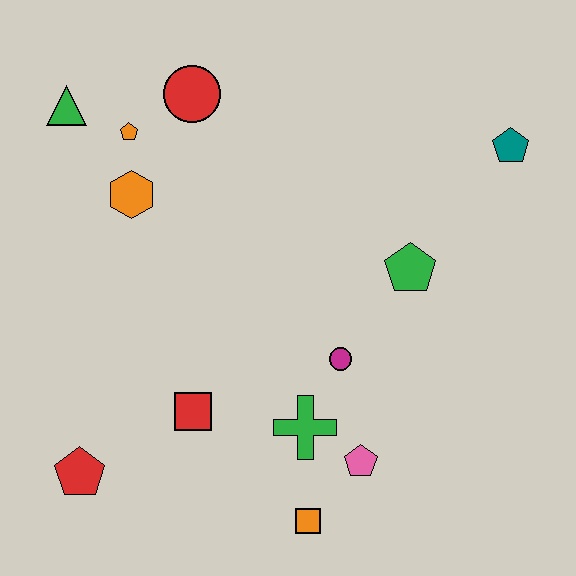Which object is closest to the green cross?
The pink pentagon is closest to the green cross.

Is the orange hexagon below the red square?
No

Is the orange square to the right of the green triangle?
Yes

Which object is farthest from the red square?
The teal pentagon is farthest from the red square.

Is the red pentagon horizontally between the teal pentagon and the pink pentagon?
No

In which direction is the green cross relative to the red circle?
The green cross is below the red circle.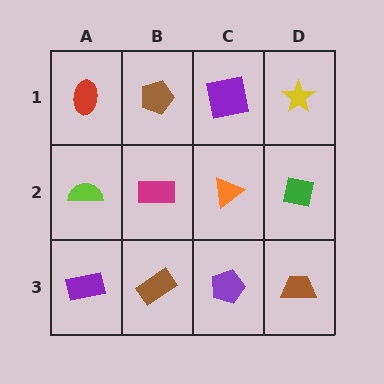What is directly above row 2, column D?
A yellow star.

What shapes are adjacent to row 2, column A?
A red ellipse (row 1, column A), a purple rectangle (row 3, column A), a magenta rectangle (row 2, column B).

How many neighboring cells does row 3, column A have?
2.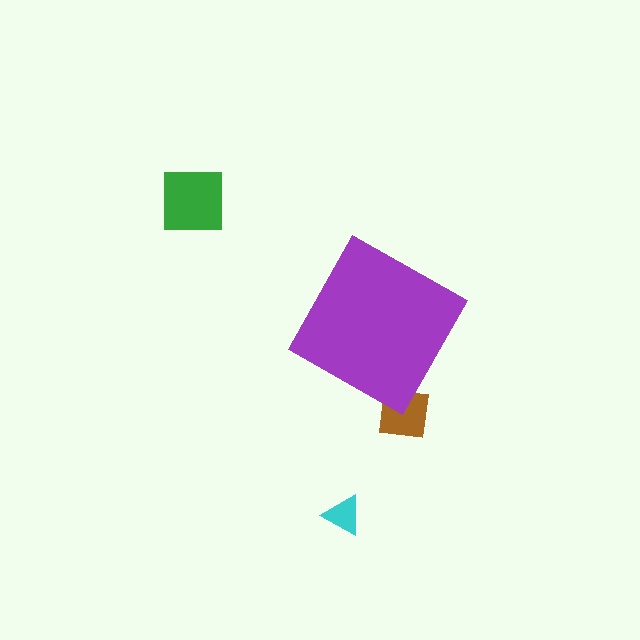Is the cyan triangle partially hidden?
No, the cyan triangle is fully visible.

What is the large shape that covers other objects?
A purple diamond.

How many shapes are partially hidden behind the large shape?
1 shape is partially hidden.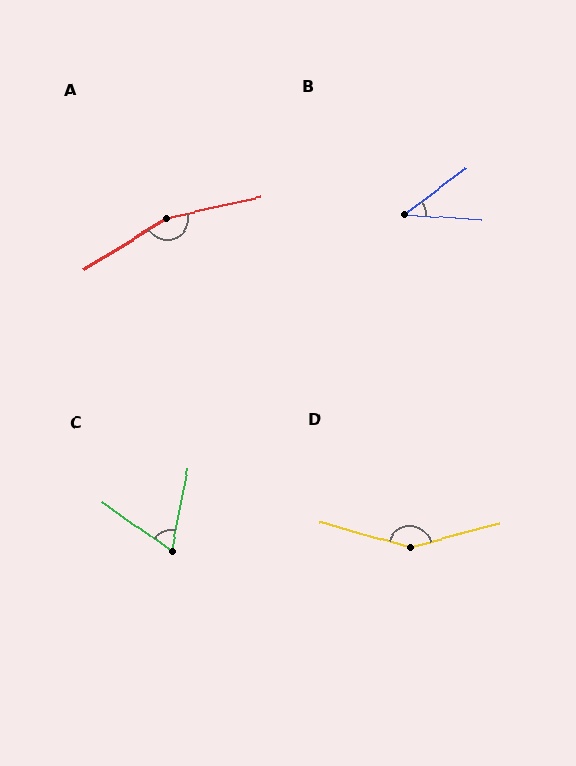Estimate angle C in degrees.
Approximately 66 degrees.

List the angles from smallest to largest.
B (41°), C (66°), D (149°), A (161°).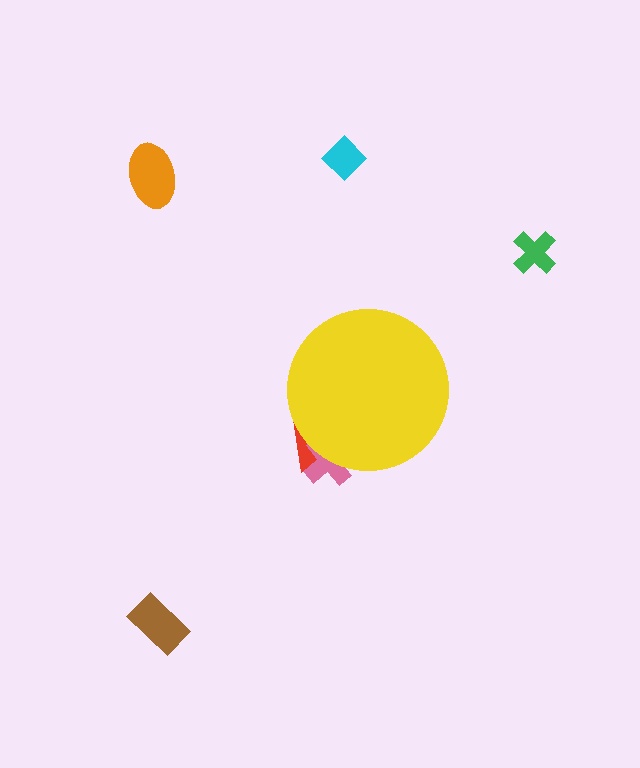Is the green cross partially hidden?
No, the green cross is fully visible.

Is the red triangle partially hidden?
Yes, the red triangle is partially hidden behind the yellow circle.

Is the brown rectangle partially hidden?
No, the brown rectangle is fully visible.